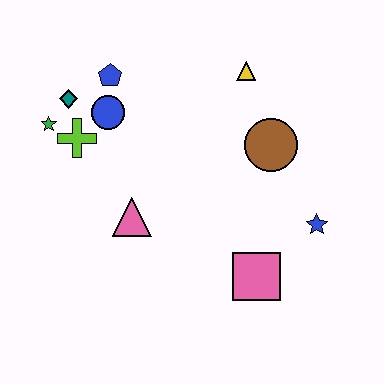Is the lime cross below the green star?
Yes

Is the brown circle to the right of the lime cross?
Yes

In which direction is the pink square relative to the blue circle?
The pink square is below the blue circle.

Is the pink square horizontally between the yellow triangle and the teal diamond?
No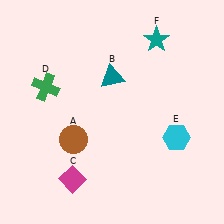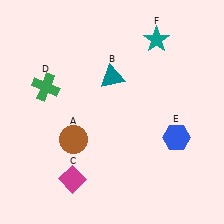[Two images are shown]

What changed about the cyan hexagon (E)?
In Image 1, E is cyan. In Image 2, it changed to blue.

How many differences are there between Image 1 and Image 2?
There is 1 difference between the two images.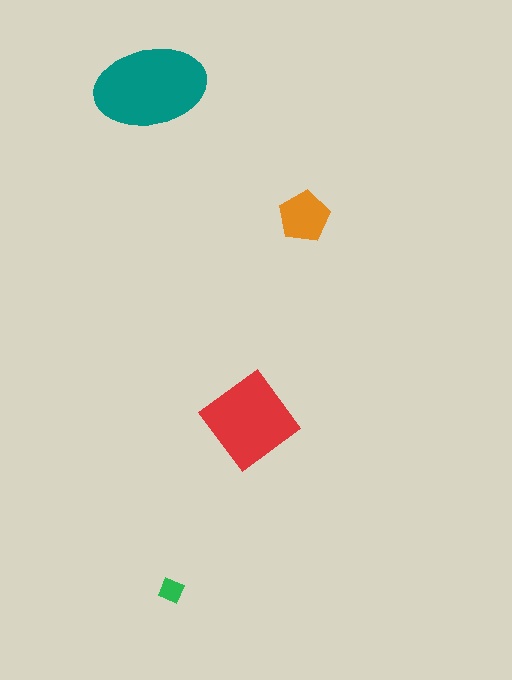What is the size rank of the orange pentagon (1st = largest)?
3rd.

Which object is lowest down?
The green diamond is bottommost.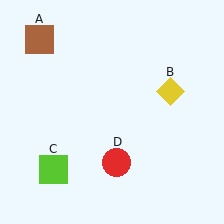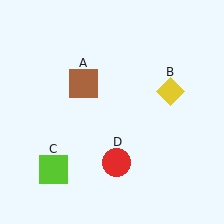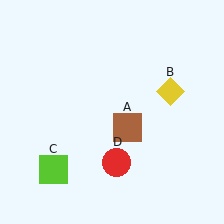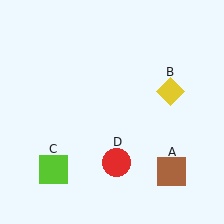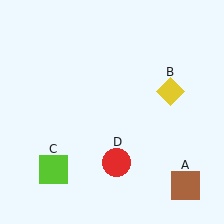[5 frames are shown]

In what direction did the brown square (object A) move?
The brown square (object A) moved down and to the right.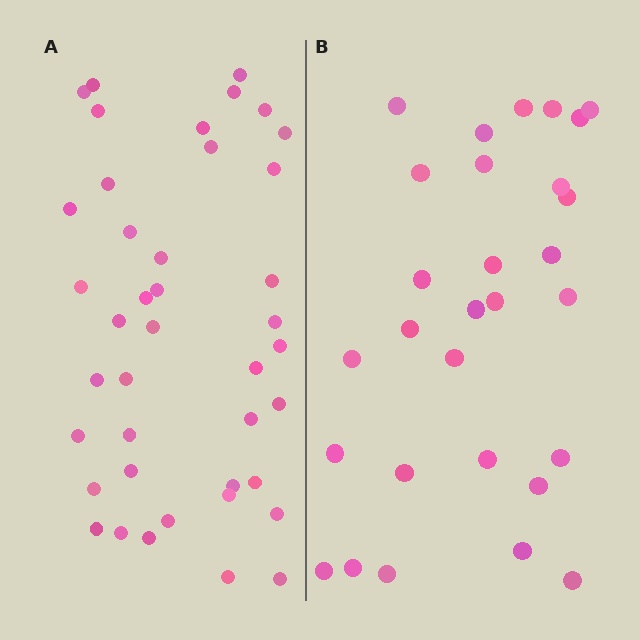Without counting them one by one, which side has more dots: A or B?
Region A (the left region) has more dots.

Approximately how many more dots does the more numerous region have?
Region A has roughly 12 or so more dots than region B.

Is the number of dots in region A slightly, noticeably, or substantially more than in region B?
Region A has noticeably more, but not dramatically so. The ratio is roughly 1.4 to 1.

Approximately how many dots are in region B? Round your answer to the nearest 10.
About 30 dots. (The exact count is 29, which rounds to 30.)